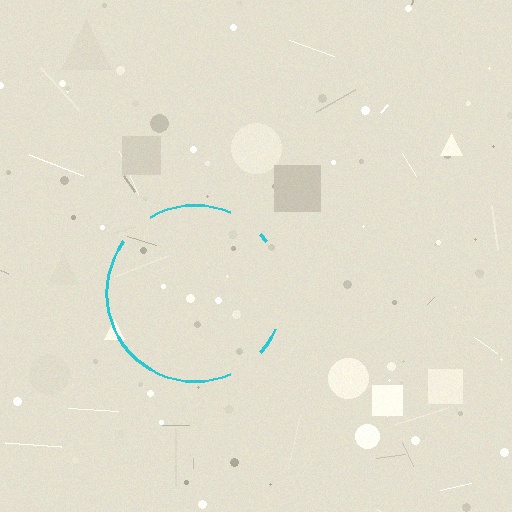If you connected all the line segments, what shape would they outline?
They would outline a circle.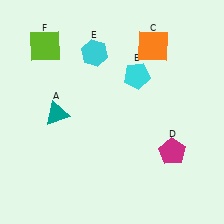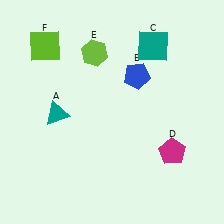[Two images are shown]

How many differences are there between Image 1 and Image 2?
There are 3 differences between the two images.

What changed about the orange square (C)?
In Image 1, C is orange. In Image 2, it changed to teal.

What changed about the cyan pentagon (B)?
In Image 1, B is cyan. In Image 2, it changed to blue.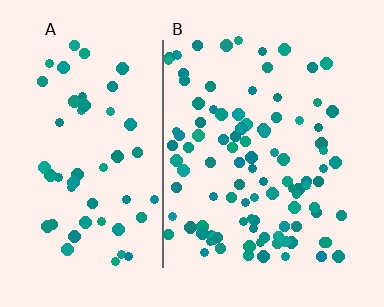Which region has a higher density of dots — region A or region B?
B (the right).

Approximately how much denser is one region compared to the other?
Approximately 1.8× — region B over region A.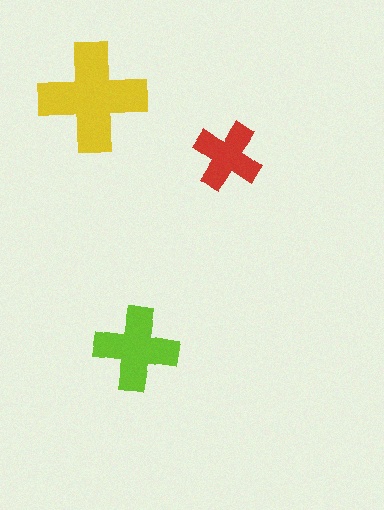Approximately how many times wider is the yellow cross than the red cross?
About 1.5 times wider.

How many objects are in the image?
There are 3 objects in the image.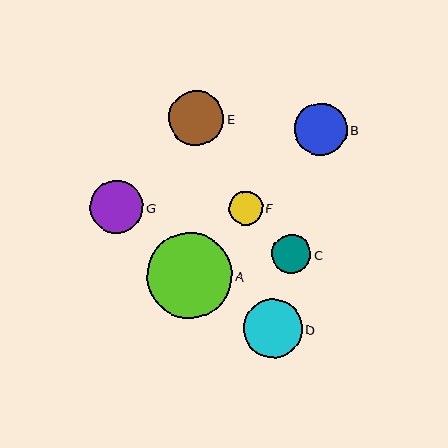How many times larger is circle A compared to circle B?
Circle A is approximately 1.6 times the size of circle B.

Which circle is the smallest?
Circle F is the smallest with a size of approximately 34 pixels.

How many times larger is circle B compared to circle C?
Circle B is approximately 1.3 times the size of circle C.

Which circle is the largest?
Circle A is the largest with a size of approximately 85 pixels.